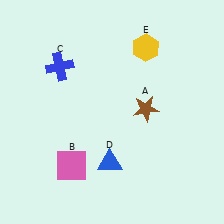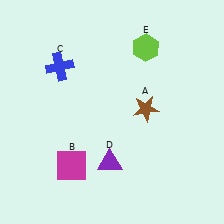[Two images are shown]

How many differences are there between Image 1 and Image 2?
There are 3 differences between the two images.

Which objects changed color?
B changed from pink to magenta. D changed from blue to purple. E changed from yellow to lime.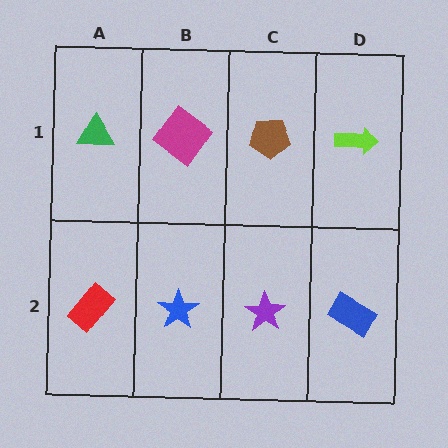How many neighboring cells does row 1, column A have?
2.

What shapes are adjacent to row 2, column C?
A brown pentagon (row 1, column C), a blue star (row 2, column B), a blue rectangle (row 2, column D).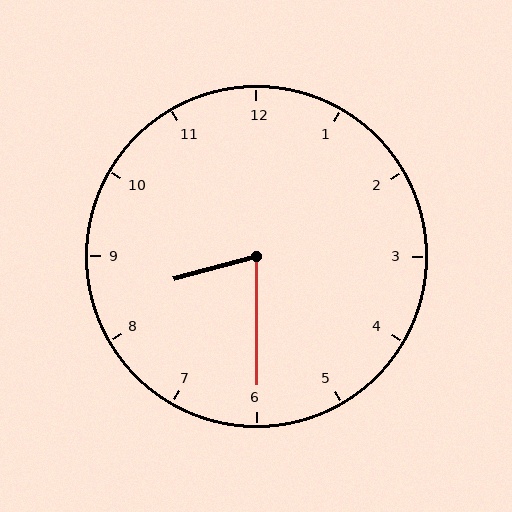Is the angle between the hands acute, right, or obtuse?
It is acute.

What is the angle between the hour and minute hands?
Approximately 75 degrees.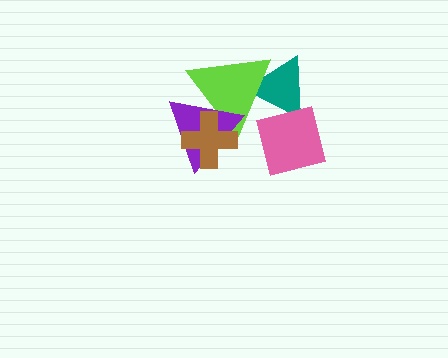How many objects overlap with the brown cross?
2 objects overlap with the brown cross.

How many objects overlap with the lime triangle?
3 objects overlap with the lime triangle.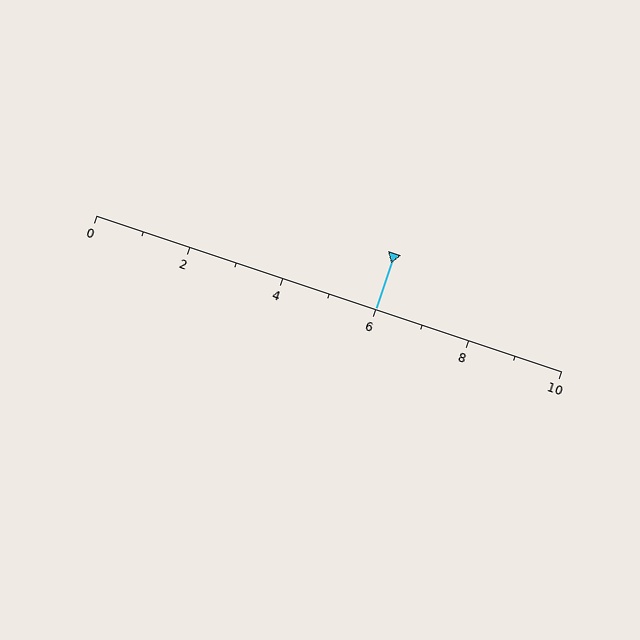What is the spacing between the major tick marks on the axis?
The major ticks are spaced 2 apart.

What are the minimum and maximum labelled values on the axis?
The axis runs from 0 to 10.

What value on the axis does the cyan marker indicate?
The marker indicates approximately 6.